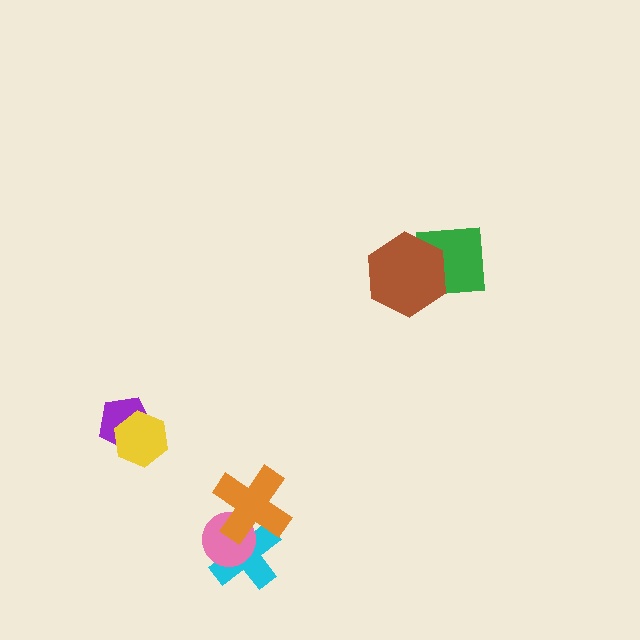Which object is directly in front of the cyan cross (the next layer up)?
The pink circle is directly in front of the cyan cross.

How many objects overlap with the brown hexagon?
1 object overlaps with the brown hexagon.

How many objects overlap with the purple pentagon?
1 object overlaps with the purple pentagon.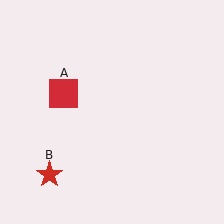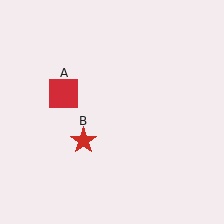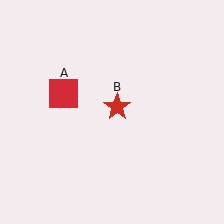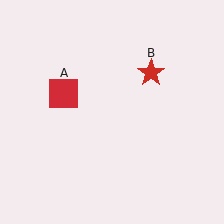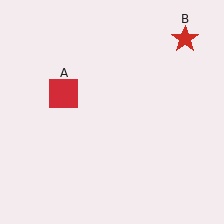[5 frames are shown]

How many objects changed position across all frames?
1 object changed position: red star (object B).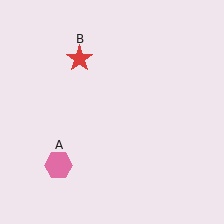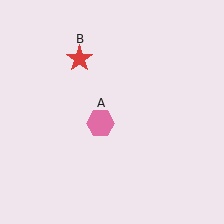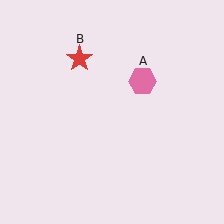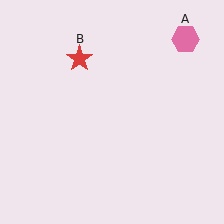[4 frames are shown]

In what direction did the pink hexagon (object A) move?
The pink hexagon (object A) moved up and to the right.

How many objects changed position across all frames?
1 object changed position: pink hexagon (object A).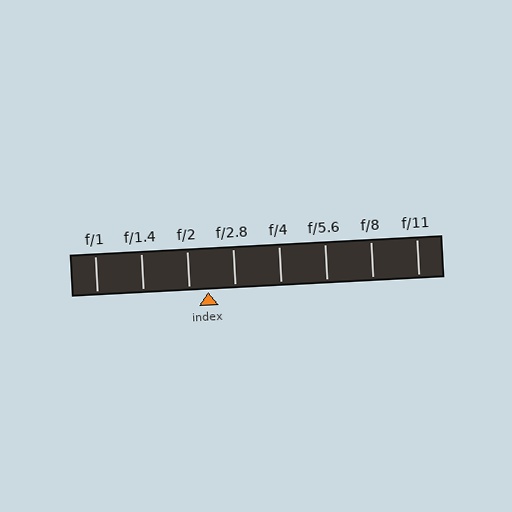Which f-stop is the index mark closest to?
The index mark is closest to f/2.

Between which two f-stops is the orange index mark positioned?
The index mark is between f/2 and f/2.8.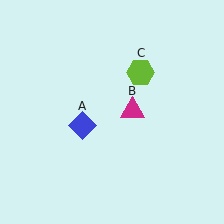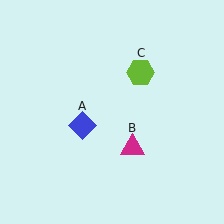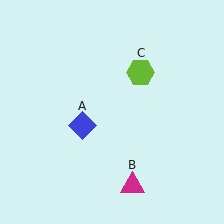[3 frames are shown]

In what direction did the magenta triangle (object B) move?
The magenta triangle (object B) moved down.